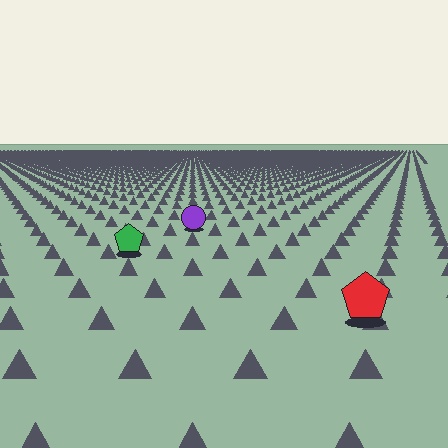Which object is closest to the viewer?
The red pentagon is closest. The texture marks near it are larger and more spread out.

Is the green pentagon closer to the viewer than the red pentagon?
No. The red pentagon is closer — you can tell from the texture gradient: the ground texture is coarser near it.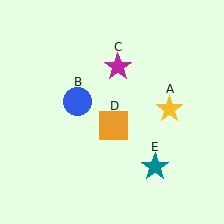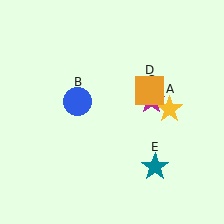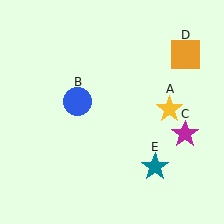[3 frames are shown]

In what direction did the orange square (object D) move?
The orange square (object D) moved up and to the right.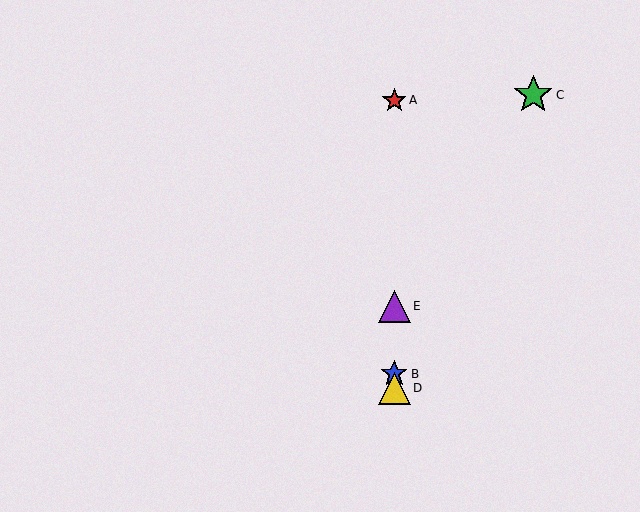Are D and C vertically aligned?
No, D is at x≈394 and C is at x≈533.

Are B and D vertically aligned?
Yes, both are at x≈394.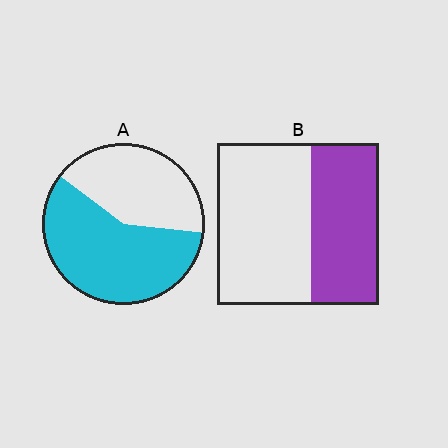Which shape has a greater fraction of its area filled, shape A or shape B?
Shape A.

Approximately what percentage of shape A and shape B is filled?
A is approximately 60% and B is approximately 40%.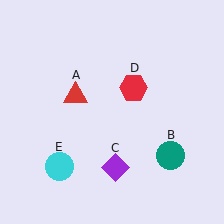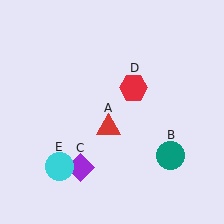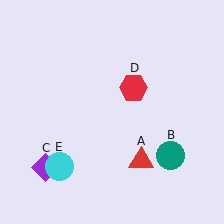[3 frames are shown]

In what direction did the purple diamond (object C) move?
The purple diamond (object C) moved left.